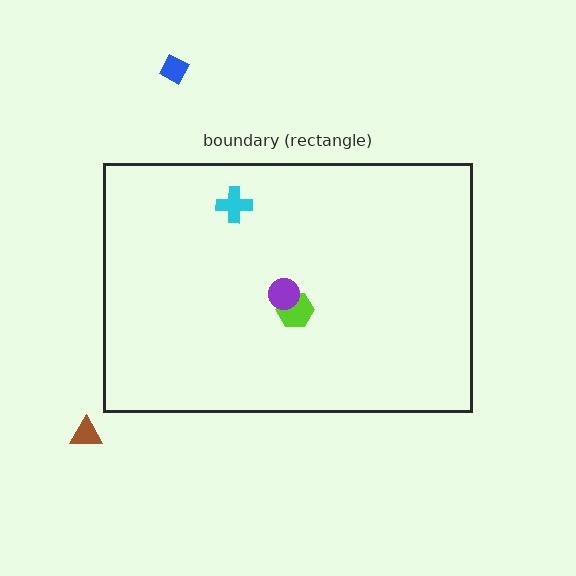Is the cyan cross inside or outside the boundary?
Inside.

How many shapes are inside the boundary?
3 inside, 2 outside.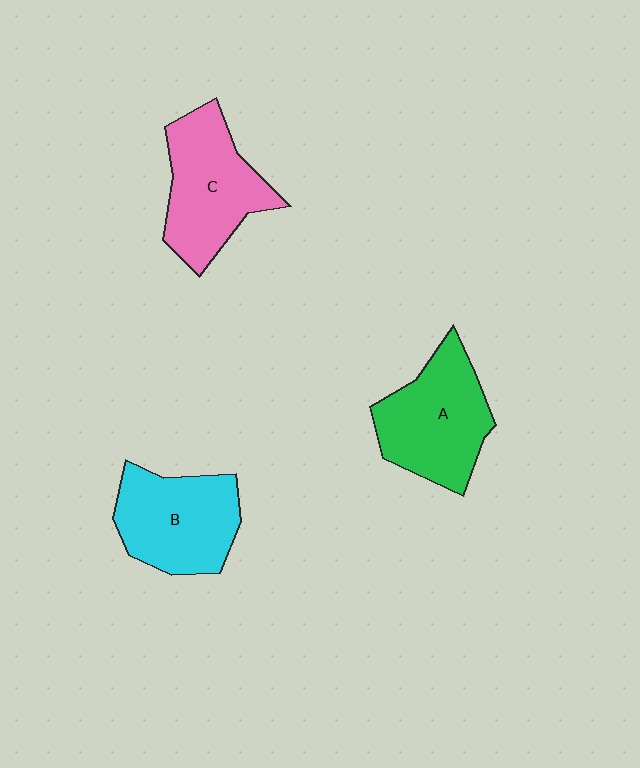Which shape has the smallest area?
Shape B (cyan).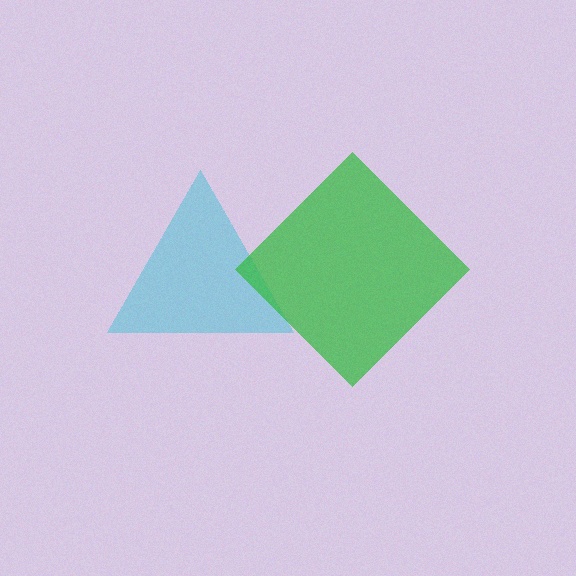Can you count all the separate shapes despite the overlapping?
Yes, there are 2 separate shapes.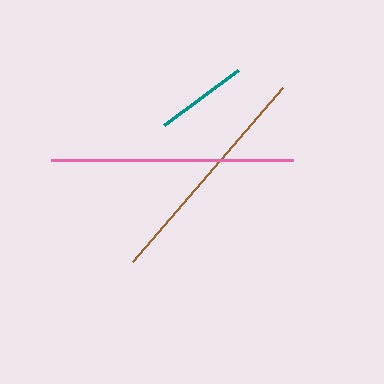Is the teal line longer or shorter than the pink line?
The pink line is longer than the teal line.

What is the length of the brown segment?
The brown segment is approximately 230 pixels long.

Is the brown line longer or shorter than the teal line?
The brown line is longer than the teal line.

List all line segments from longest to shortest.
From longest to shortest: pink, brown, teal.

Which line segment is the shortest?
The teal line is the shortest at approximately 92 pixels.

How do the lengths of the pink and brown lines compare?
The pink and brown lines are approximately the same length.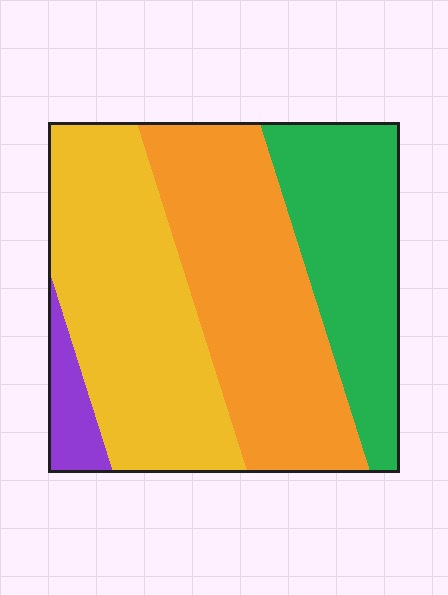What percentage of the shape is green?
Green takes up about one quarter (1/4) of the shape.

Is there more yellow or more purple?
Yellow.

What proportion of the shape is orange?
Orange covers 35% of the shape.